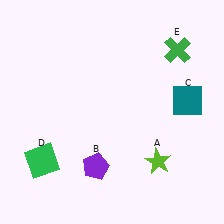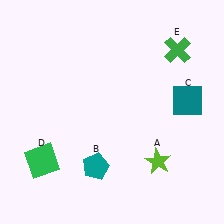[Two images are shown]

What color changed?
The pentagon (B) changed from purple in Image 1 to teal in Image 2.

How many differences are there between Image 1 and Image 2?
There is 1 difference between the two images.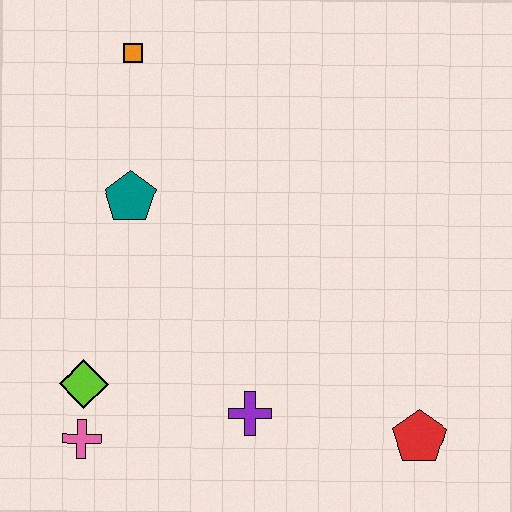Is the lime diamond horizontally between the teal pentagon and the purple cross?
No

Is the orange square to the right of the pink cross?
Yes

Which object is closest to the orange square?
The teal pentagon is closest to the orange square.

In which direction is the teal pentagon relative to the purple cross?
The teal pentagon is above the purple cross.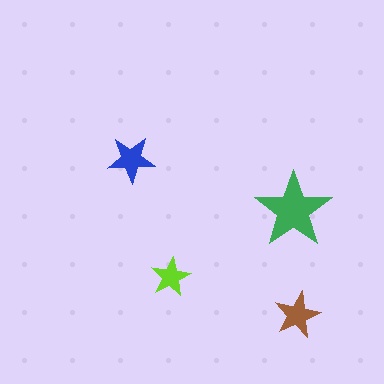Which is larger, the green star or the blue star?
The green one.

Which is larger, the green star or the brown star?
The green one.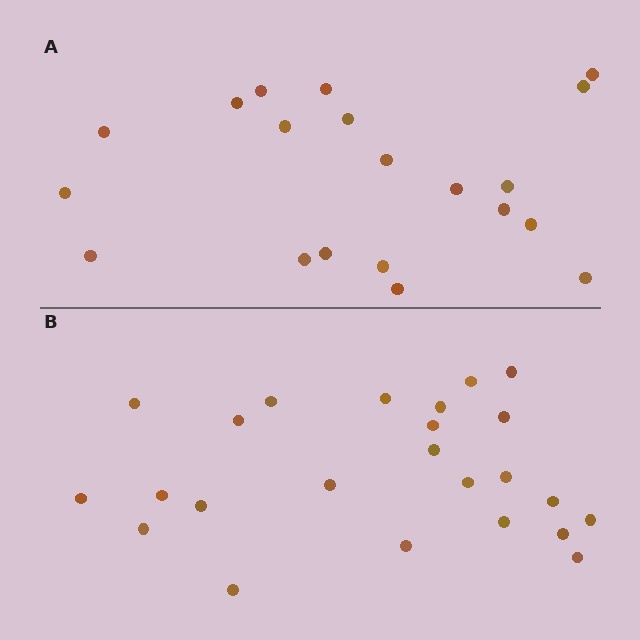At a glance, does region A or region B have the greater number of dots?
Region B (the bottom region) has more dots.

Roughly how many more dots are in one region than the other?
Region B has about 4 more dots than region A.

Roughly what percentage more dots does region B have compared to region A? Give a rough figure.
About 20% more.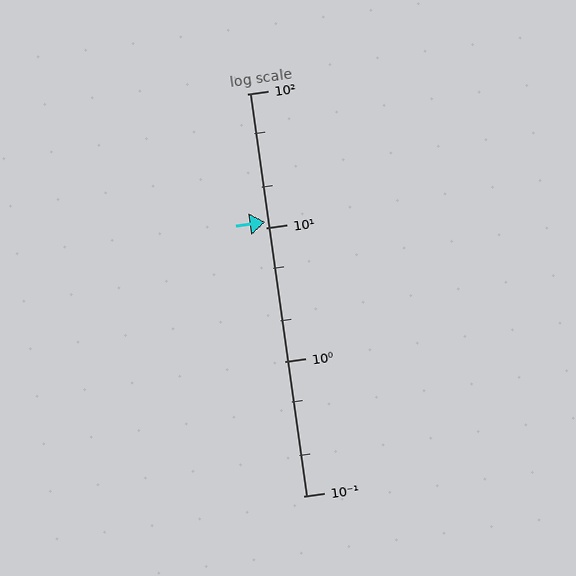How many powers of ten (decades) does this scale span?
The scale spans 3 decades, from 0.1 to 100.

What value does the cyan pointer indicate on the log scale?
The pointer indicates approximately 11.